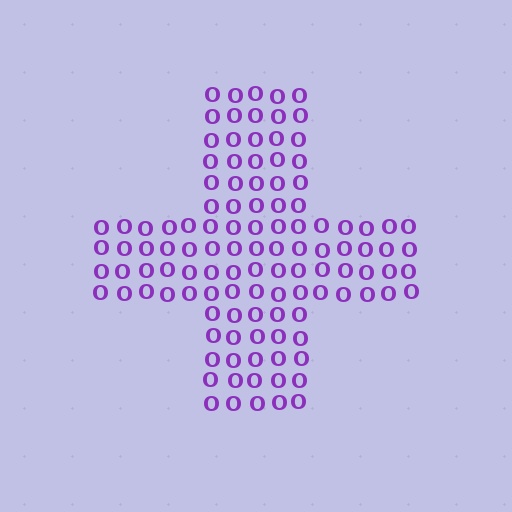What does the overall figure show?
The overall figure shows a cross.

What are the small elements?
The small elements are letter O's.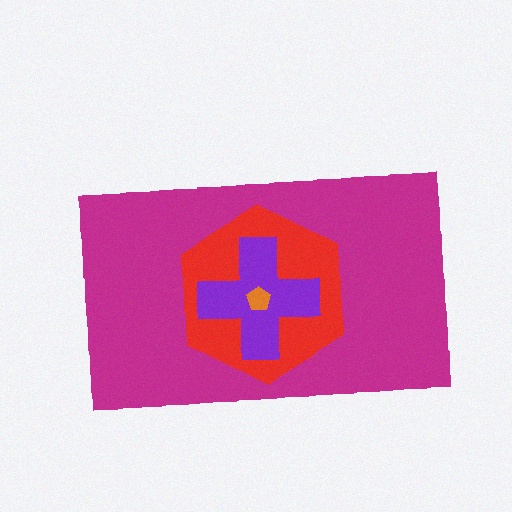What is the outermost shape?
The magenta rectangle.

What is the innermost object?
The orange pentagon.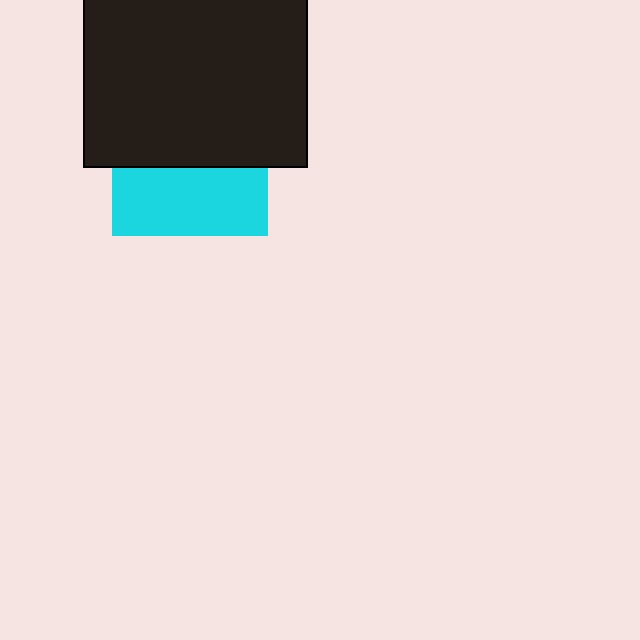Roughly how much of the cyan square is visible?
A small part of it is visible (roughly 44%).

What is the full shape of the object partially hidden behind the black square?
The partially hidden object is a cyan square.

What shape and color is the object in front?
The object in front is a black square.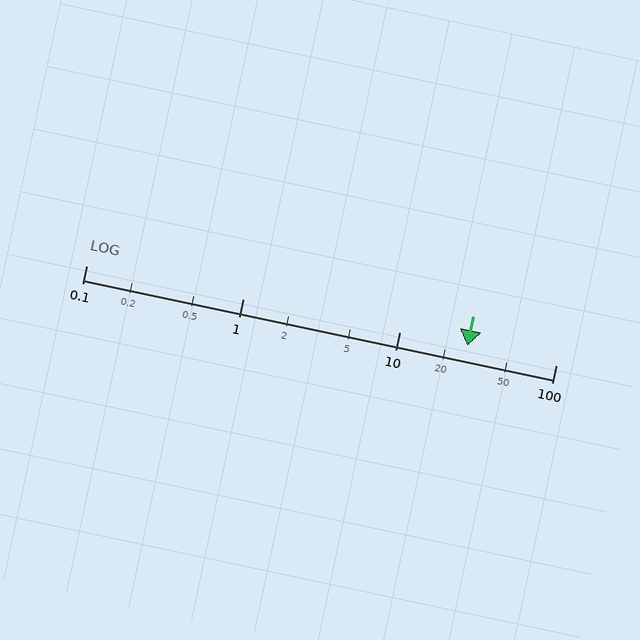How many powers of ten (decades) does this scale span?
The scale spans 3 decades, from 0.1 to 100.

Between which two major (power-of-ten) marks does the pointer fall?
The pointer is between 10 and 100.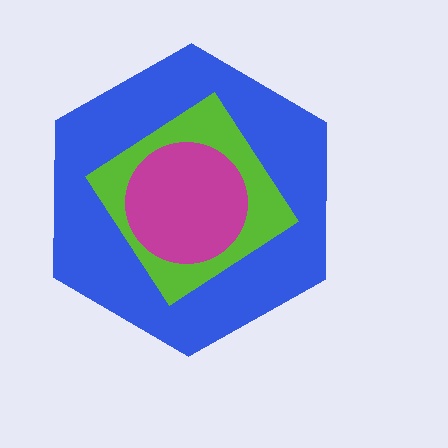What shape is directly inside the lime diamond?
The magenta circle.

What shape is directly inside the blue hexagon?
The lime diamond.